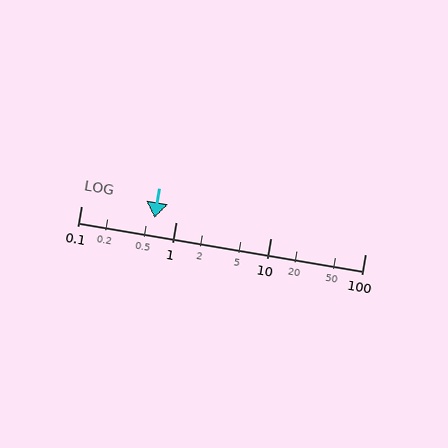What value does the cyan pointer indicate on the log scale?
The pointer indicates approximately 0.59.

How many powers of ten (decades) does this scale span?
The scale spans 3 decades, from 0.1 to 100.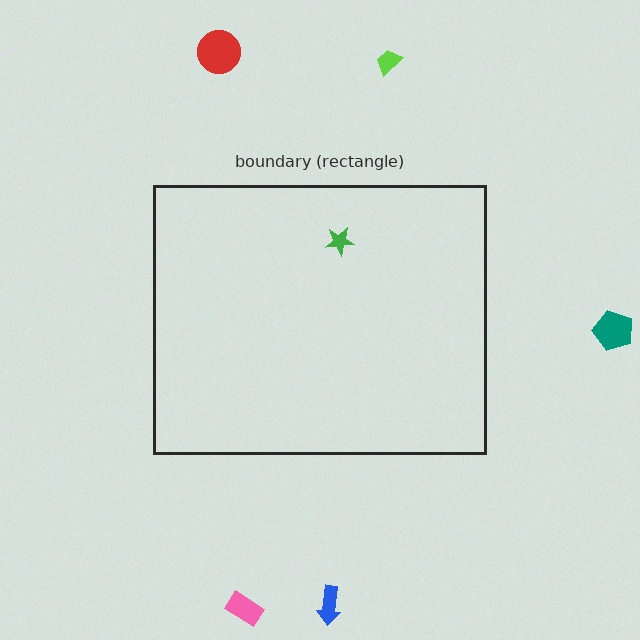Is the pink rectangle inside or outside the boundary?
Outside.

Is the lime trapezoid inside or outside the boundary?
Outside.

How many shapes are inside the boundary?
1 inside, 5 outside.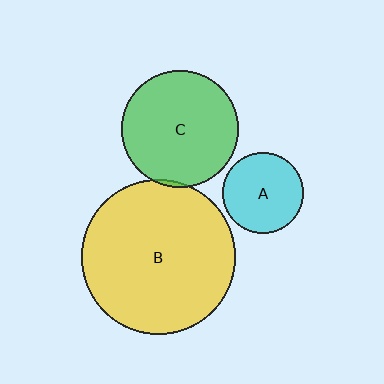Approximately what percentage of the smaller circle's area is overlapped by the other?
Approximately 5%.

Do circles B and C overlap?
Yes.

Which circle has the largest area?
Circle B (yellow).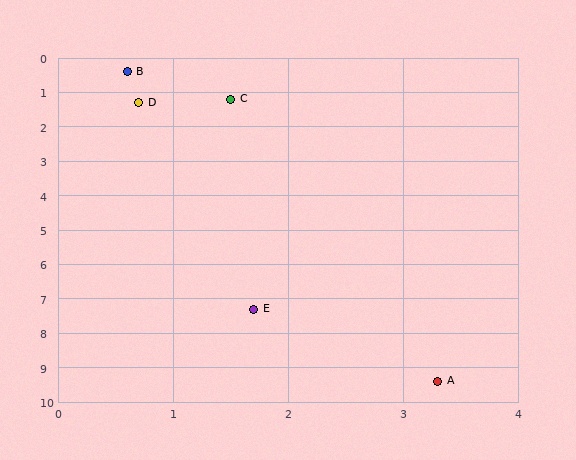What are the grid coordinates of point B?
Point B is at approximately (0.6, 0.4).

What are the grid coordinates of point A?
Point A is at approximately (3.3, 9.4).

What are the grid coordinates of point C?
Point C is at approximately (1.5, 1.2).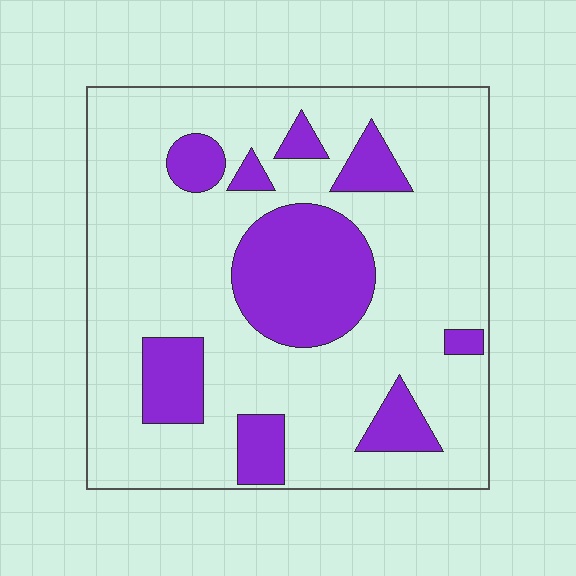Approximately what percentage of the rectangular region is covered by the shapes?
Approximately 25%.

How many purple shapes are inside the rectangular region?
9.